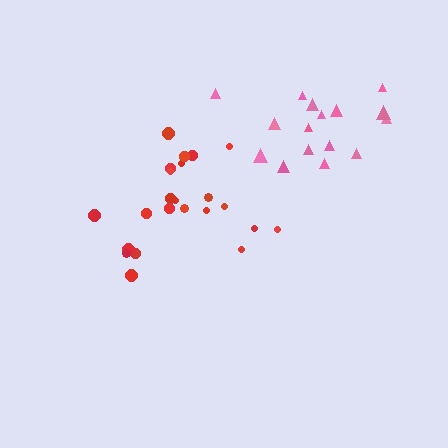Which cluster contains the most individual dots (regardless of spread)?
Red (23).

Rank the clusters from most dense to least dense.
red, pink.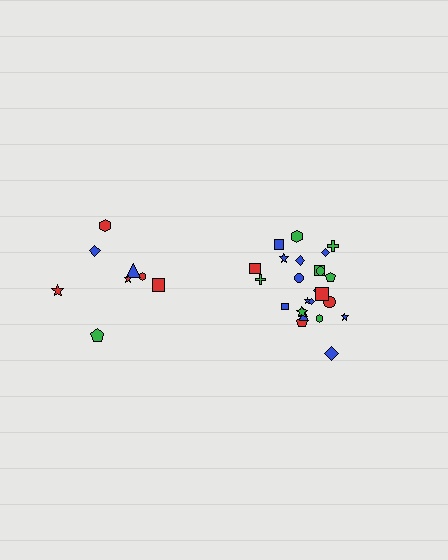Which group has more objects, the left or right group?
The right group.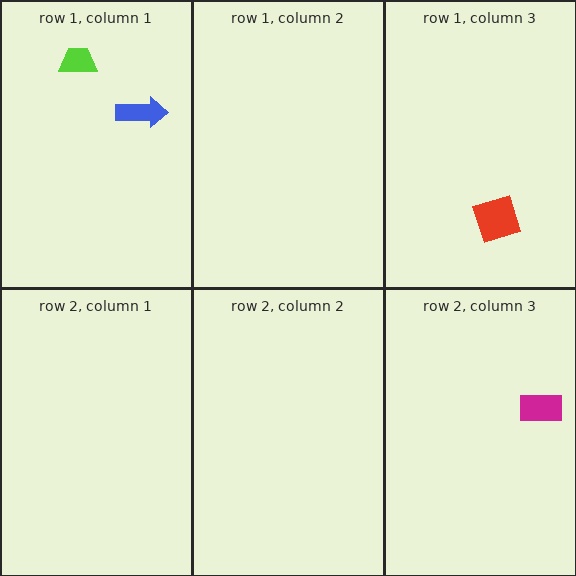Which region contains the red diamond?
The row 1, column 3 region.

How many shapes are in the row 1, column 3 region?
1.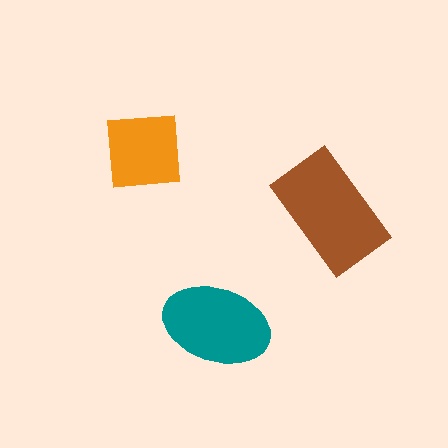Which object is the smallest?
The orange square.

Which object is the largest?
The brown rectangle.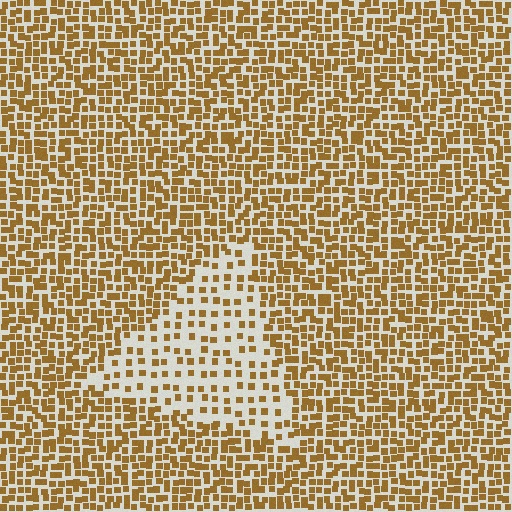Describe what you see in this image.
The image contains small brown elements arranged at two different densities. A triangle-shaped region is visible where the elements are less densely packed than the surrounding area.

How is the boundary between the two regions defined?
The boundary is defined by a change in element density (approximately 2.3x ratio). All elements are the same color, size, and shape.